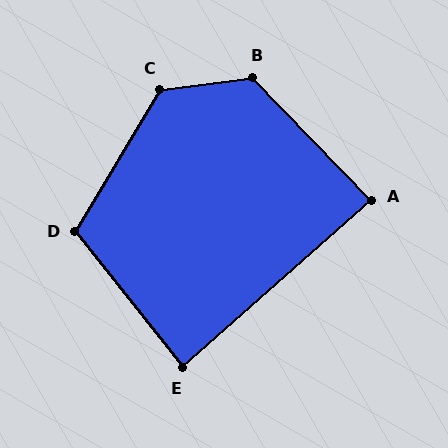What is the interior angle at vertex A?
Approximately 88 degrees (approximately right).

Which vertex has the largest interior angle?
C, at approximately 128 degrees.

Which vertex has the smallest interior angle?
E, at approximately 87 degrees.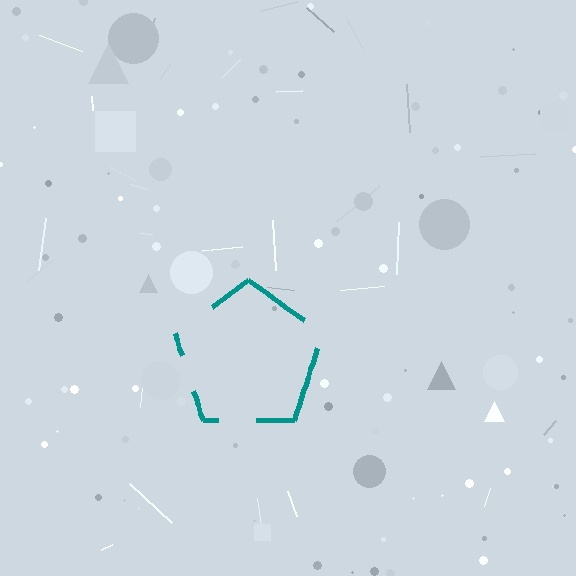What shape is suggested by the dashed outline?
The dashed outline suggests a pentagon.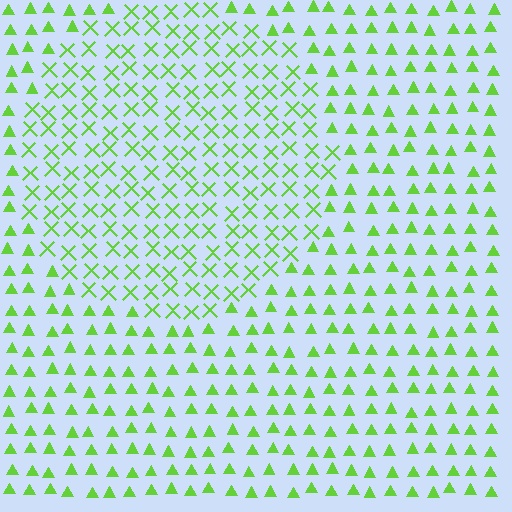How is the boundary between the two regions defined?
The boundary is defined by a change in element shape: X marks inside vs. triangles outside. All elements share the same color and spacing.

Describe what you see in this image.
The image is filled with small lime elements arranged in a uniform grid. A circle-shaped region contains X marks, while the surrounding area contains triangles. The boundary is defined purely by the change in element shape.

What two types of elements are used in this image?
The image uses X marks inside the circle region and triangles outside it.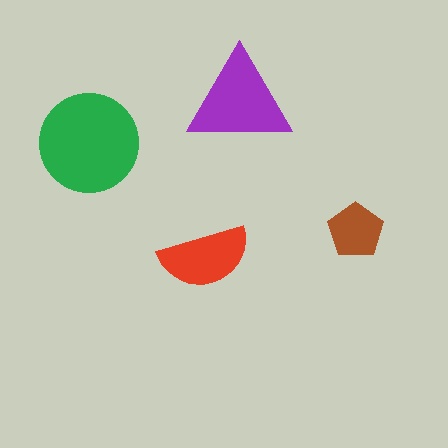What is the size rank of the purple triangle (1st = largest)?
2nd.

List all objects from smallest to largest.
The brown pentagon, the red semicircle, the purple triangle, the green circle.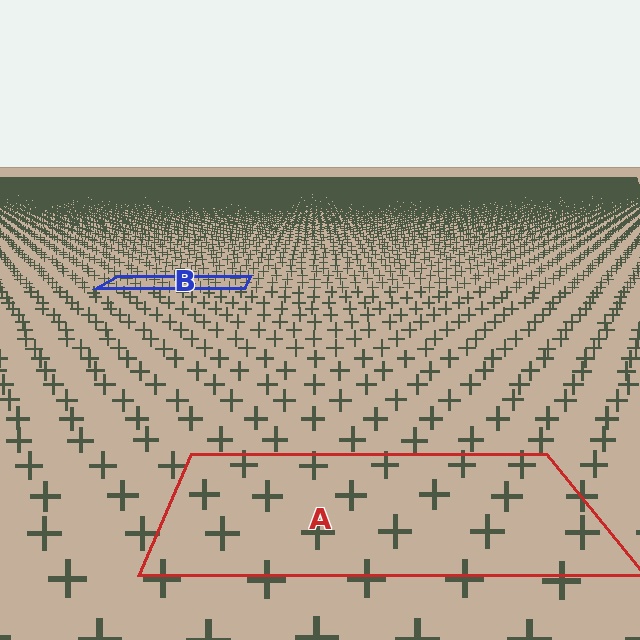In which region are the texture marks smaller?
The texture marks are smaller in region B, because it is farther away.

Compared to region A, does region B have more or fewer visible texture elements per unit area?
Region B has more texture elements per unit area — they are packed more densely because it is farther away.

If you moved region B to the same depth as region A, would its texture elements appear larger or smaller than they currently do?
They would appear larger. At a closer depth, the same texture elements are projected at a bigger on-screen size.